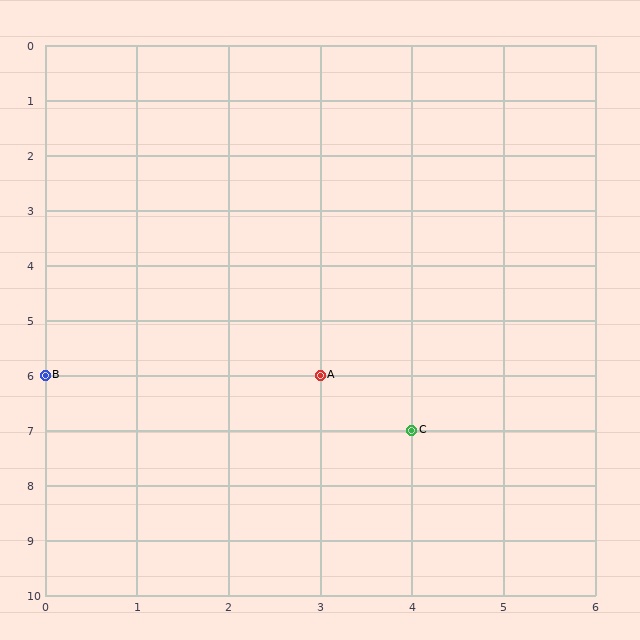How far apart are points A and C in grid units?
Points A and C are 1 column and 1 row apart (about 1.4 grid units diagonally).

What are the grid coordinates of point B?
Point B is at grid coordinates (0, 6).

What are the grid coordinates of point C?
Point C is at grid coordinates (4, 7).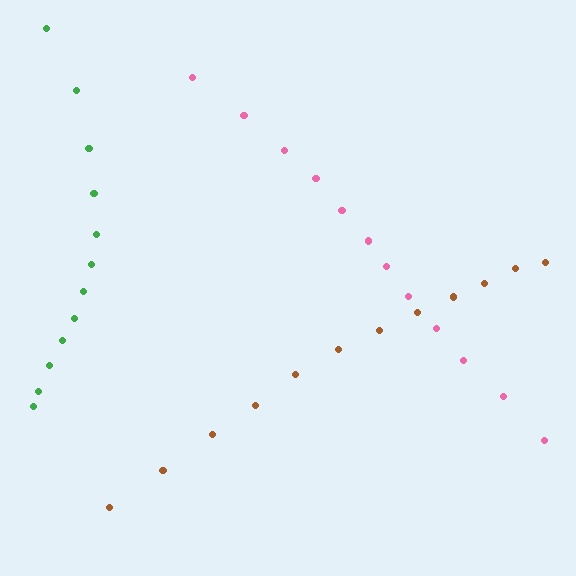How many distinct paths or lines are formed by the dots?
There are 3 distinct paths.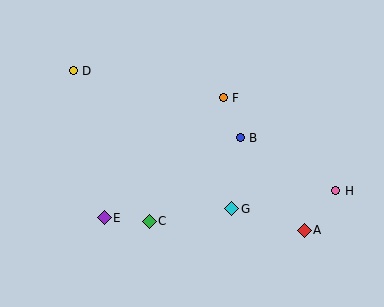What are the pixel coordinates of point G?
Point G is at (232, 209).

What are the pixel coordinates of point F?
Point F is at (223, 98).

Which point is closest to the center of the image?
Point B at (240, 138) is closest to the center.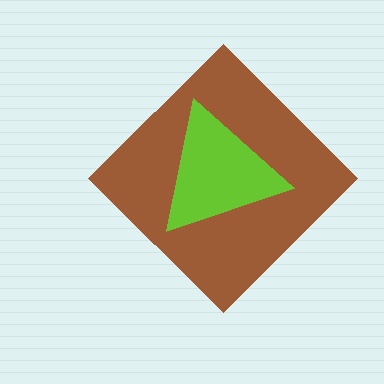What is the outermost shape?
The brown diamond.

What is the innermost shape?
The lime triangle.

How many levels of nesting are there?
2.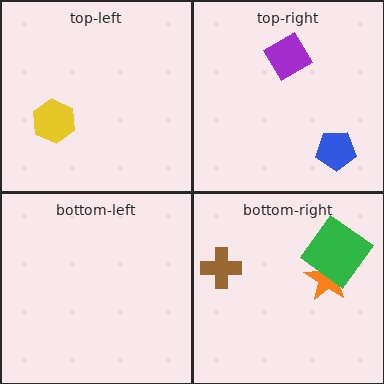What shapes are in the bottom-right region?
The orange star, the brown cross, the green diamond.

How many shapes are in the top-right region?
2.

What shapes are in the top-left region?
The yellow hexagon.